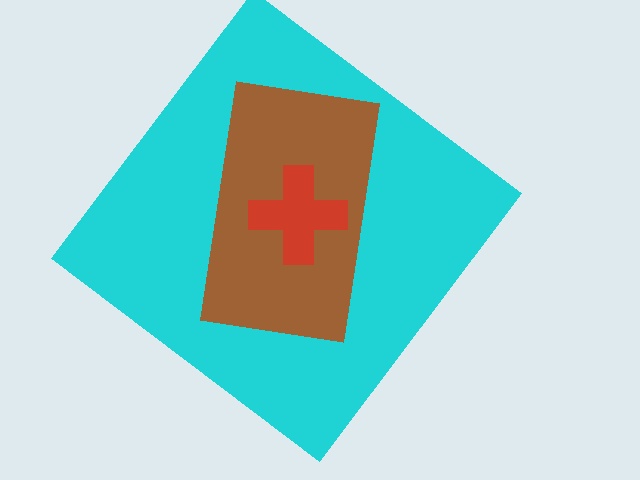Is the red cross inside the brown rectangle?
Yes.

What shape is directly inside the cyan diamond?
The brown rectangle.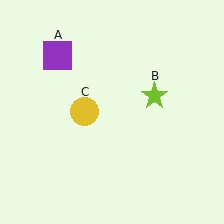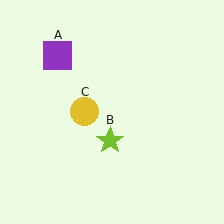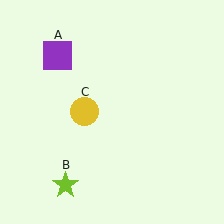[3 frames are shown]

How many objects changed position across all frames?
1 object changed position: lime star (object B).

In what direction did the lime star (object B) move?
The lime star (object B) moved down and to the left.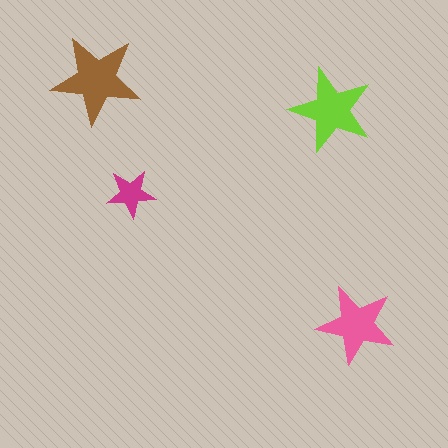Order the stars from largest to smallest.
the brown one, the lime one, the pink one, the magenta one.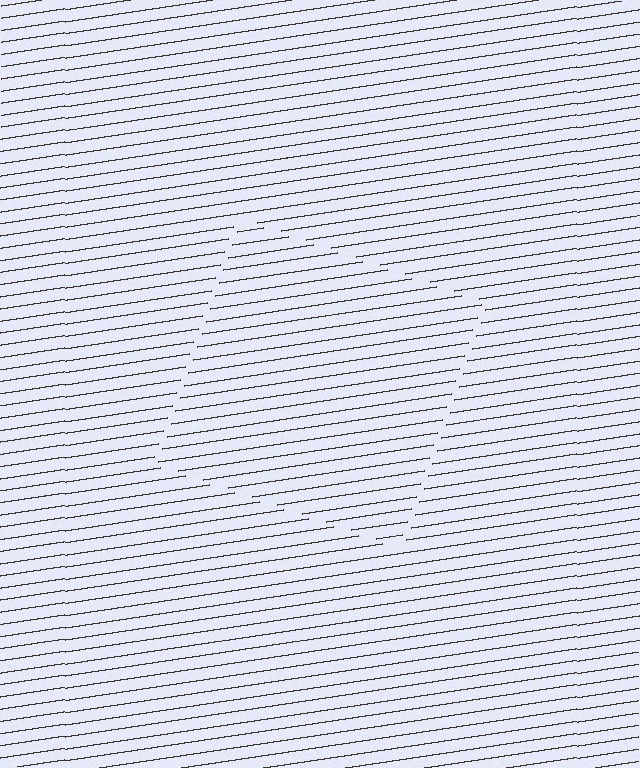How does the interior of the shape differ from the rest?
The interior of the shape contains the same grating, shifted by half a period — the contour is defined by the phase discontinuity where line-ends from the inner and outer gratings abut.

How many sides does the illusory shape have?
4 sides — the line-ends trace a square.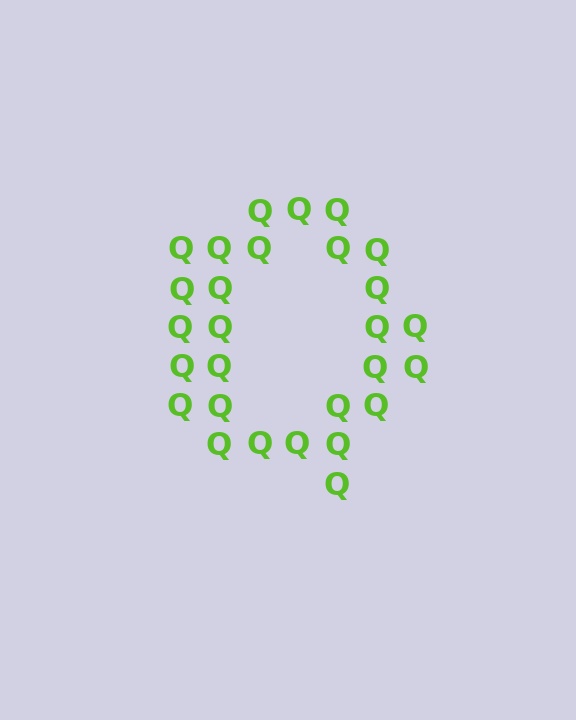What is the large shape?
The large shape is the letter Q.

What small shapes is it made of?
It is made of small letter Q's.